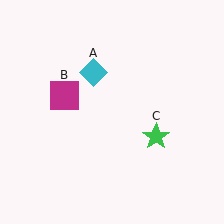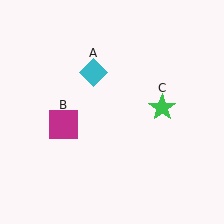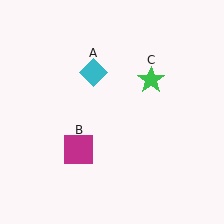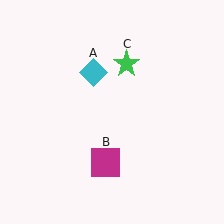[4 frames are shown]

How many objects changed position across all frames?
2 objects changed position: magenta square (object B), green star (object C).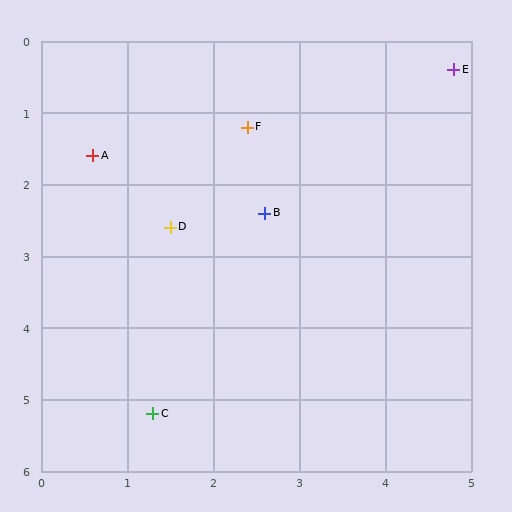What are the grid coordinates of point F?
Point F is at approximately (2.4, 1.2).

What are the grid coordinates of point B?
Point B is at approximately (2.6, 2.4).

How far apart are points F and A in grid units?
Points F and A are about 1.8 grid units apart.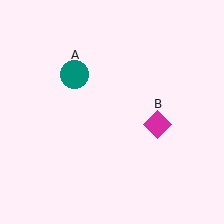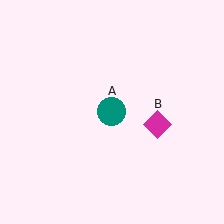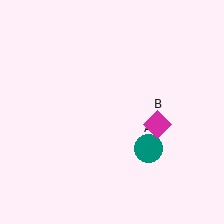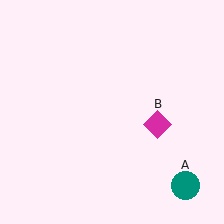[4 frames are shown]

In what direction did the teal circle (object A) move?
The teal circle (object A) moved down and to the right.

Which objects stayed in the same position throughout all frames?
Magenta diamond (object B) remained stationary.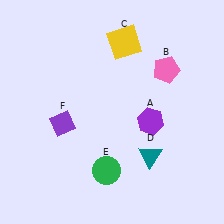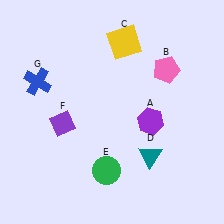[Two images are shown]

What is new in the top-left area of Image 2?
A blue cross (G) was added in the top-left area of Image 2.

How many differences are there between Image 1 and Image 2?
There is 1 difference between the two images.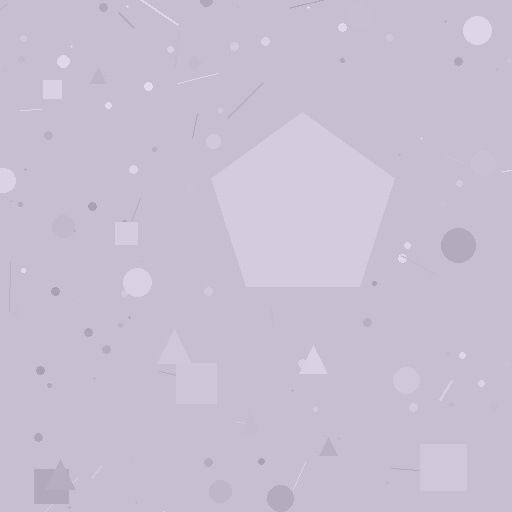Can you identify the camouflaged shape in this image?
The camouflaged shape is a pentagon.